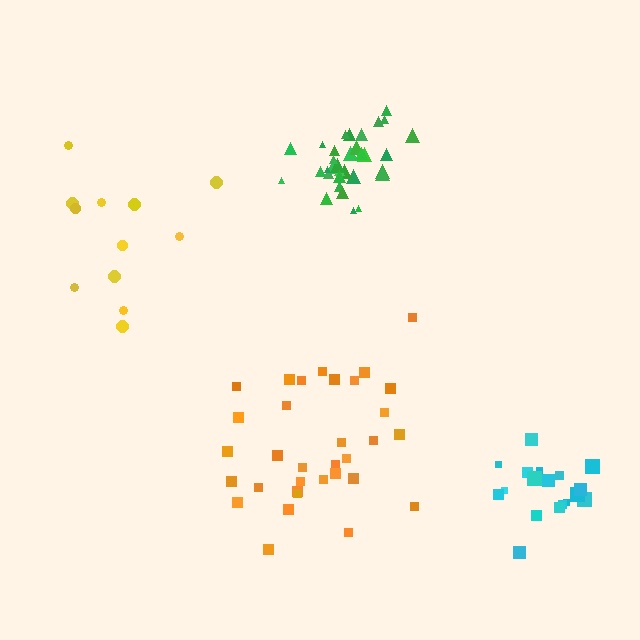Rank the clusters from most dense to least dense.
green, cyan, orange, yellow.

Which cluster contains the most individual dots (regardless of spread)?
Green (34).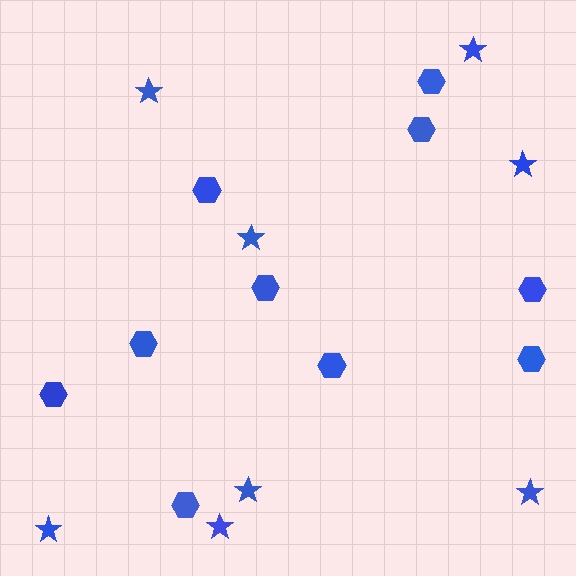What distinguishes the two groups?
There are 2 groups: one group of hexagons (10) and one group of stars (8).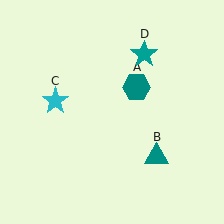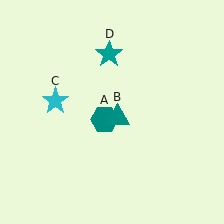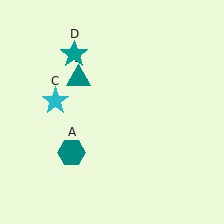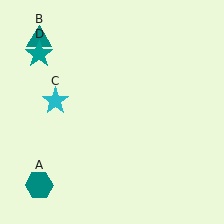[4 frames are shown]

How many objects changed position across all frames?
3 objects changed position: teal hexagon (object A), teal triangle (object B), teal star (object D).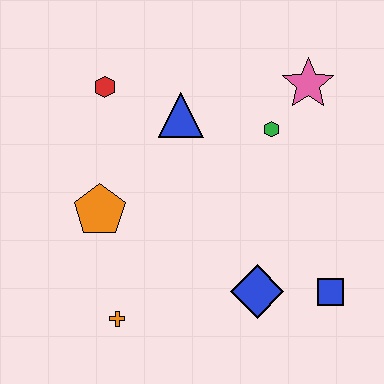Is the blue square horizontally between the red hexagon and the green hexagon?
No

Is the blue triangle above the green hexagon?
Yes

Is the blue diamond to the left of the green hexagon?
Yes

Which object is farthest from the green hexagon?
The orange cross is farthest from the green hexagon.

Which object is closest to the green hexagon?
The pink star is closest to the green hexagon.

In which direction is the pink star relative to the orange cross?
The pink star is above the orange cross.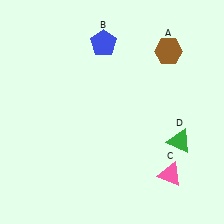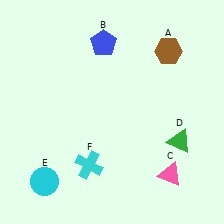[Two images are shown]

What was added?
A cyan circle (E), a cyan cross (F) were added in Image 2.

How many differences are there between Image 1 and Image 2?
There are 2 differences between the two images.